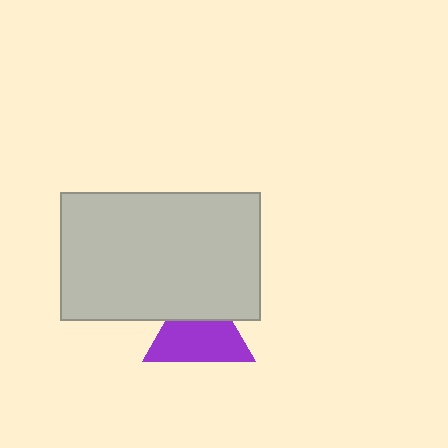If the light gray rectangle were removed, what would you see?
You would see the complete purple triangle.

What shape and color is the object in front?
The object in front is a light gray rectangle.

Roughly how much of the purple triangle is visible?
About half of it is visible (roughly 65%).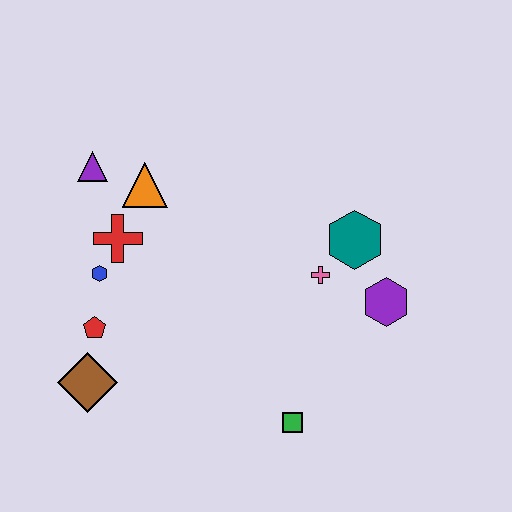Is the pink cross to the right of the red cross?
Yes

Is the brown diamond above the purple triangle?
No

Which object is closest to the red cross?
The blue hexagon is closest to the red cross.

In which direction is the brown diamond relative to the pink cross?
The brown diamond is to the left of the pink cross.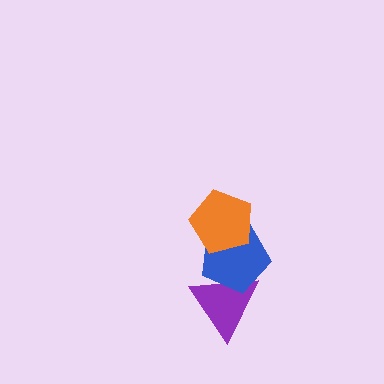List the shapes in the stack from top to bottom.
From top to bottom: the orange pentagon, the blue pentagon, the purple triangle.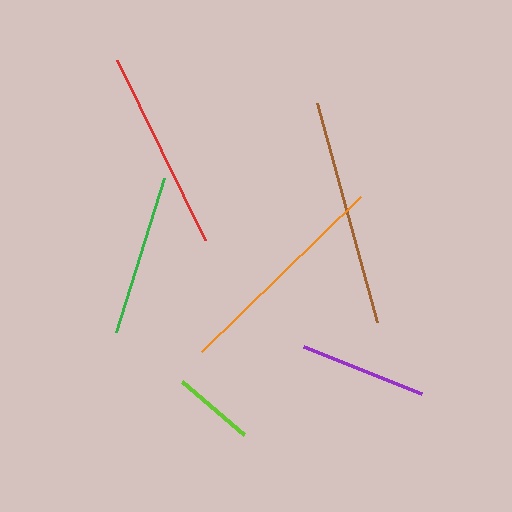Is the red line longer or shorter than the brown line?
The brown line is longer than the red line.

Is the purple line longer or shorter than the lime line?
The purple line is longer than the lime line.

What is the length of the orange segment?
The orange segment is approximately 222 pixels long.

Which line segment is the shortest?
The lime line is the shortest at approximately 82 pixels.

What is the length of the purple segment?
The purple segment is approximately 127 pixels long.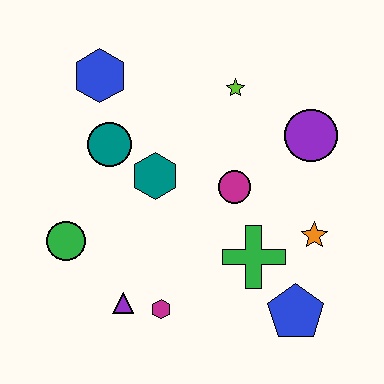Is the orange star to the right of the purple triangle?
Yes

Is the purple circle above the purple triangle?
Yes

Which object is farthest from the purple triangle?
The purple circle is farthest from the purple triangle.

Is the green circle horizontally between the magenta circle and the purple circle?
No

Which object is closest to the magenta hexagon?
The purple triangle is closest to the magenta hexagon.